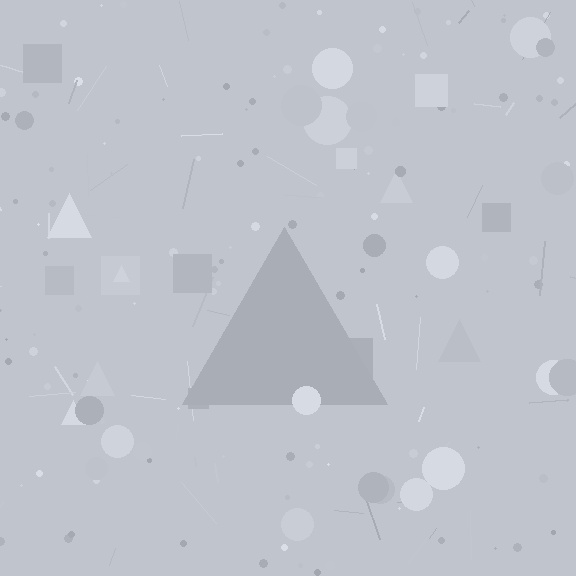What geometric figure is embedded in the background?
A triangle is embedded in the background.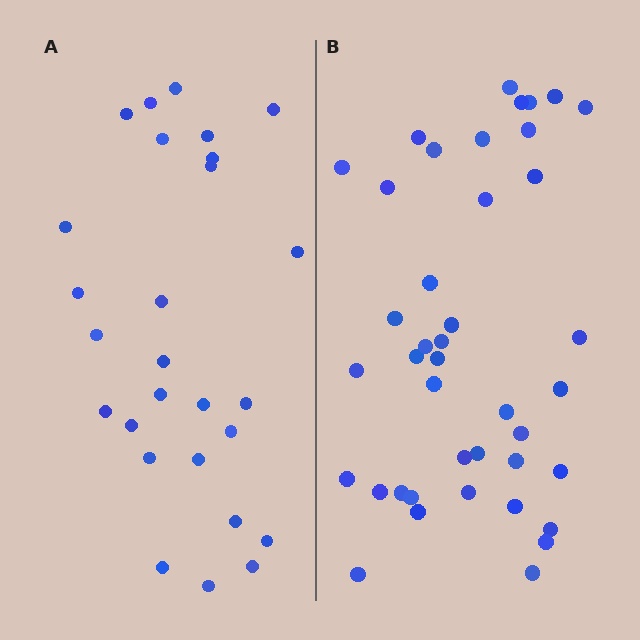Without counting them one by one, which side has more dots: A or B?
Region B (the right region) has more dots.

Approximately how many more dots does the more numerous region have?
Region B has approximately 15 more dots than region A.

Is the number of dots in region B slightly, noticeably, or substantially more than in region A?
Region B has substantially more. The ratio is roughly 1.5 to 1.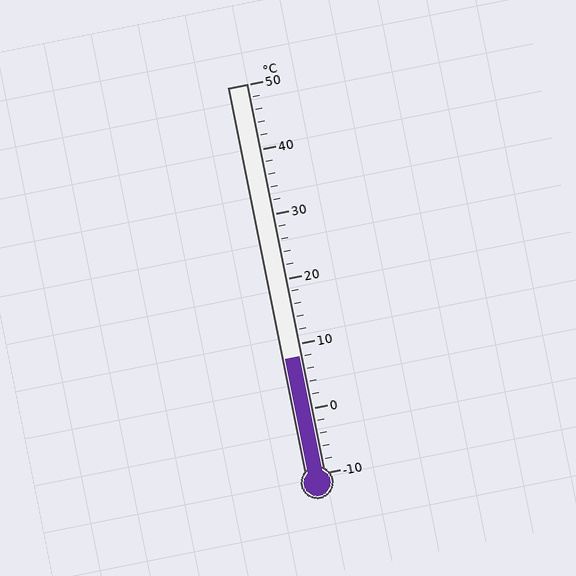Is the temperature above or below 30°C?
The temperature is below 30°C.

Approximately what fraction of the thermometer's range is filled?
The thermometer is filled to approximately 30% of its range.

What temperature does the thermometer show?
The thermometer shows approximately 8°C.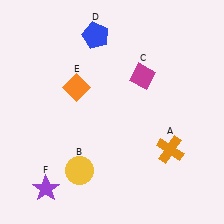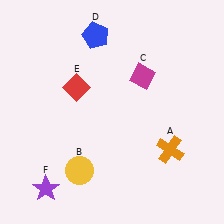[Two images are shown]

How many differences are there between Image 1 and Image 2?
There is 1 difference between the two images.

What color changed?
The diamond (E) changed from orange in Image 1 to red in Image 2.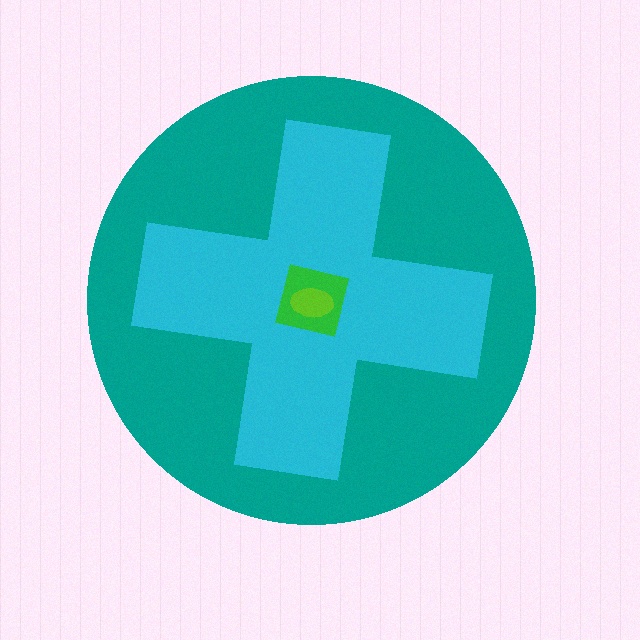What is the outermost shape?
The teal circle.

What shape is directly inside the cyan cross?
The green square.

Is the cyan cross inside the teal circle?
Yes.